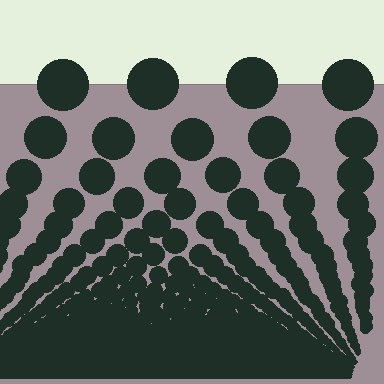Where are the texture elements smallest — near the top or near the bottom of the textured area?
Near the bottom.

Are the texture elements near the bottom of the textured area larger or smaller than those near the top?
Smaller. The gradient is inverted — elements near the bottom are smaller and denser.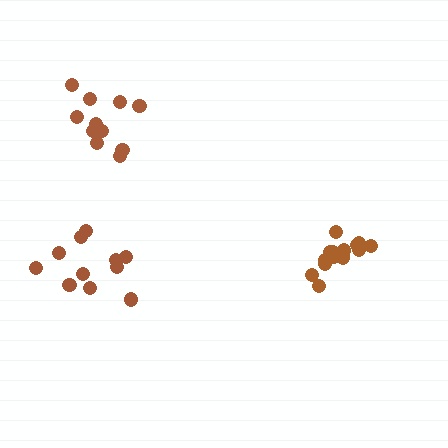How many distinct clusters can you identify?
There are 3 distinct clusters.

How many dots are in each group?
Group 1: 11 dots, Group 2: 14 dots, Group 3: 11 dots (36 total).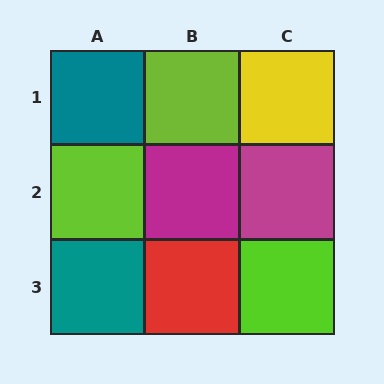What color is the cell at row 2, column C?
Magenta.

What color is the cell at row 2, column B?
Magenta.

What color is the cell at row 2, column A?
Lime.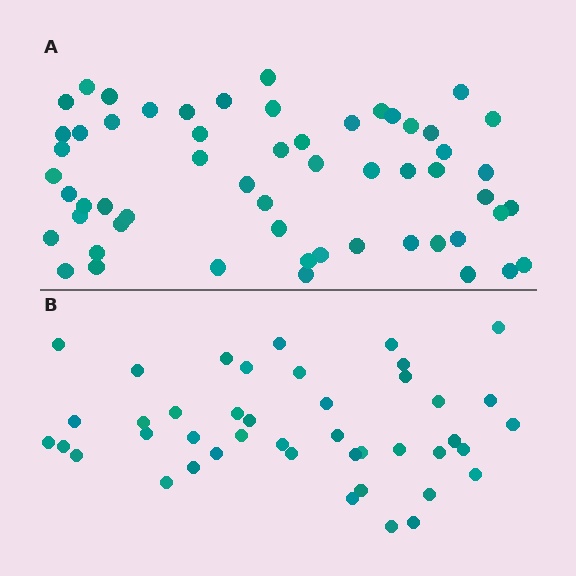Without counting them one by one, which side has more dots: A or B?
Region A (the top region) has more dots.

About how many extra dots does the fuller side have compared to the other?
Region A has approximately 15 more dots than region B.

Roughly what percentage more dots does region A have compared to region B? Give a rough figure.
About 35% more.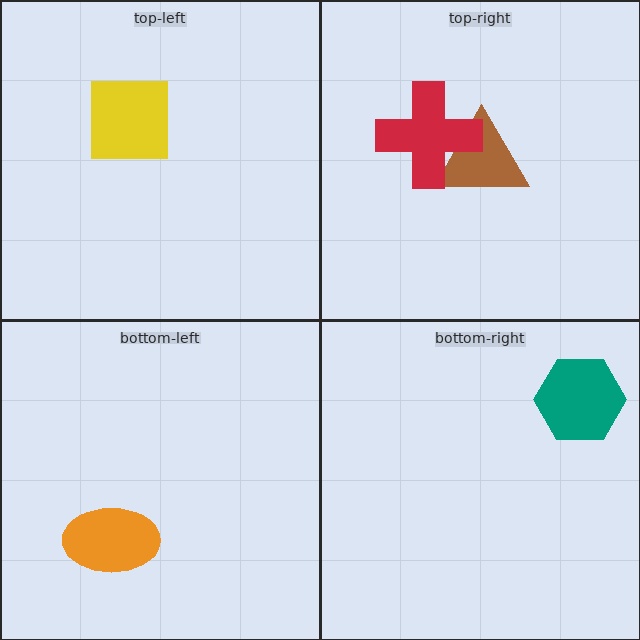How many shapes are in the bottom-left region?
1.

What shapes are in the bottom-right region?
The teal hexagon.